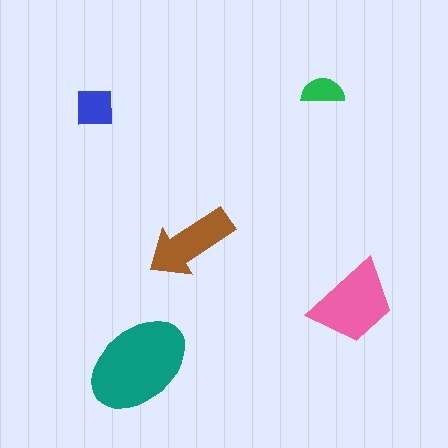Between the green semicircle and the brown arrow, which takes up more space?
The brown arrow.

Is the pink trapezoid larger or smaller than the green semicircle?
Larger.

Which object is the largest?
The teal ellipse.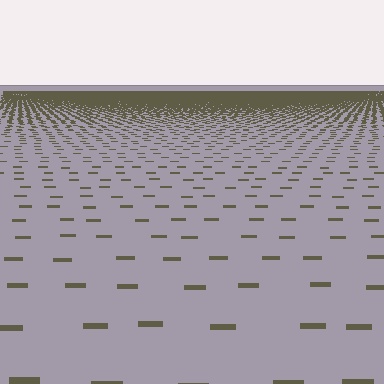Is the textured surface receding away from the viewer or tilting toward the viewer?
The surface is receding away from the viewer. Texture elements get smaller and denser toward the top.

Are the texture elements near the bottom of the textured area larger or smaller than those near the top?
Larger. Near the bottom, elements are closer to the viewer and appear at a bigger on-screen size.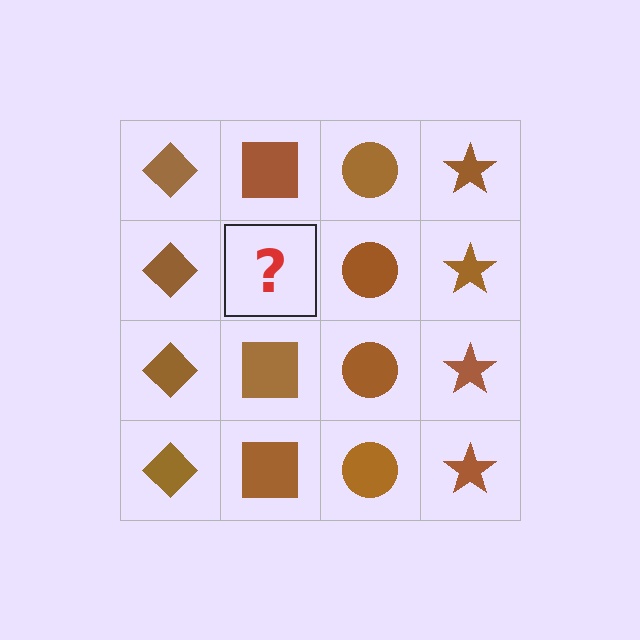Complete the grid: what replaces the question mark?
The question mark should be replaced with a brown square.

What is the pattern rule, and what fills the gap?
The rule is that each column has a consistent shape. The gap should be filled with a brown square.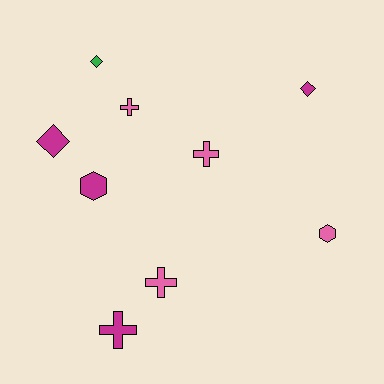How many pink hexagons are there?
There is 1 pink hexagon.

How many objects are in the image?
There are 9 objects.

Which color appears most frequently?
Pink, with 4 objects.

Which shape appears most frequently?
Cross, with 4 objects.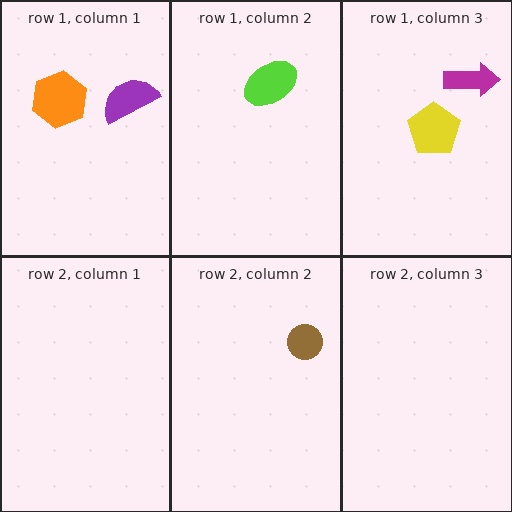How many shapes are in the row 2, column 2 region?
1.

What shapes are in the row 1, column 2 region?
The lime ellipse.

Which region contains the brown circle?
The row 2, column 2 region.